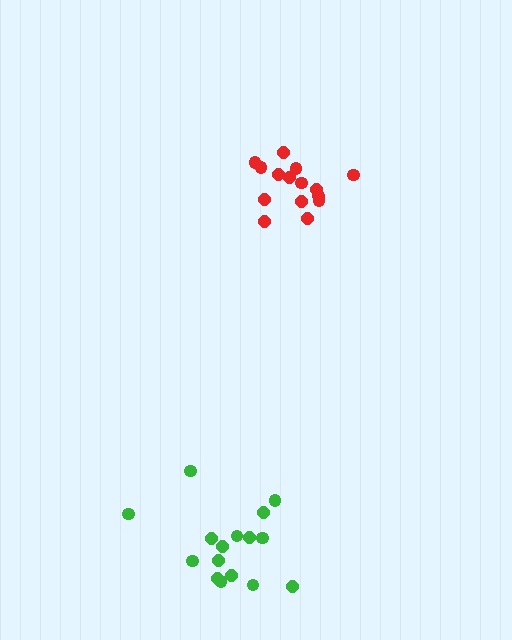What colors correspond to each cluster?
The clusters are colored: green, red.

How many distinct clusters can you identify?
There are 2 distinct clusters.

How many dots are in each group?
Group 1: 16 dots, Group 2: 15 dots (31 total).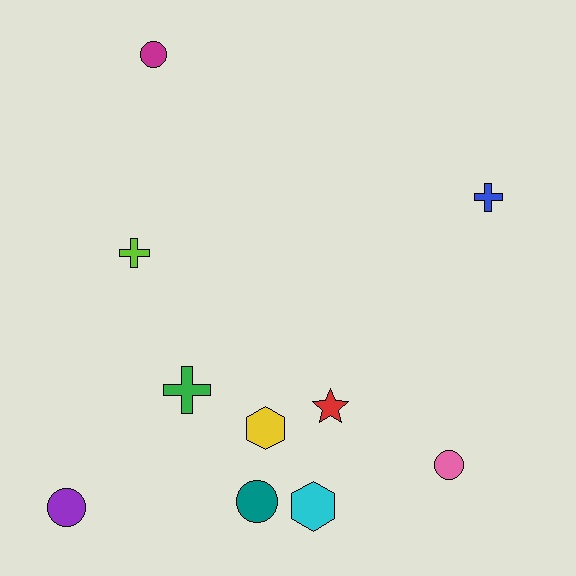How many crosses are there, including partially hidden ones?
There are 3 crosses.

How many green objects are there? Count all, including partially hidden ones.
There is 1 green object.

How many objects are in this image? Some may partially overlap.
There are 10 objects.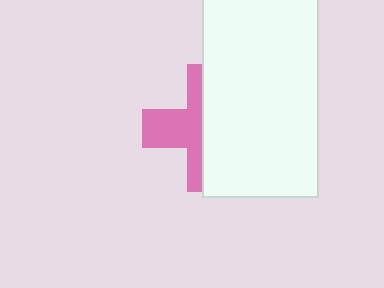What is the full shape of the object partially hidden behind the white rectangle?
The partially hidden object is a pink cross.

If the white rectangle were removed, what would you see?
You would see the complete pink cross.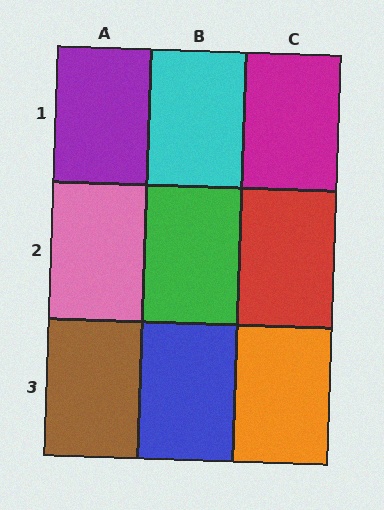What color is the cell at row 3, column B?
Blue.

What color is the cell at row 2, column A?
Pink.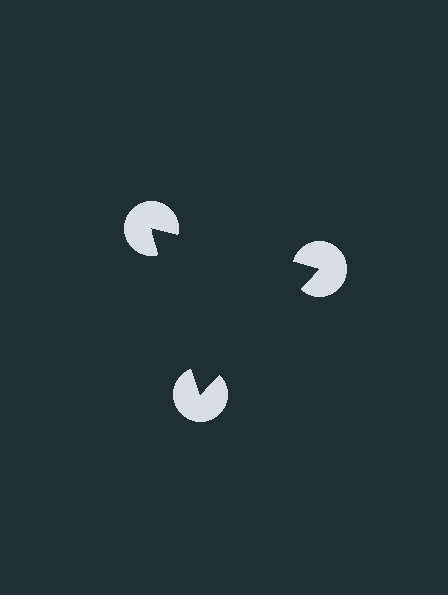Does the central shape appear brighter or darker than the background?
It typically appears slightly darker than the background, even though no actual brightness change is drawn.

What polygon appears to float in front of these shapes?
An illusory triangle — its edges are inferred from the aligned wedge cuts in the pac-man discs, not physically drawn.